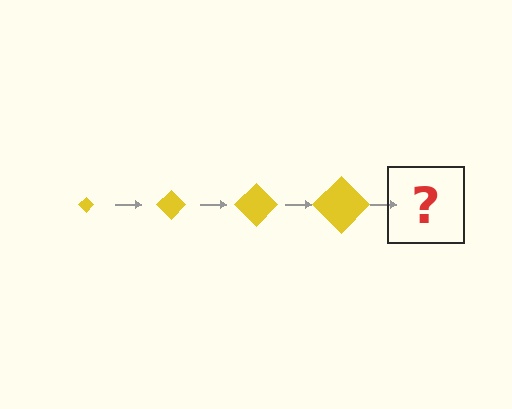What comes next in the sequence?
The next element should be a yellow diamond, larger than the previous one.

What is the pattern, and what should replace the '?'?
The pattern is that the diamond gets progressively larger each step. The '?' should be a yellow diamond, larger than the previous one.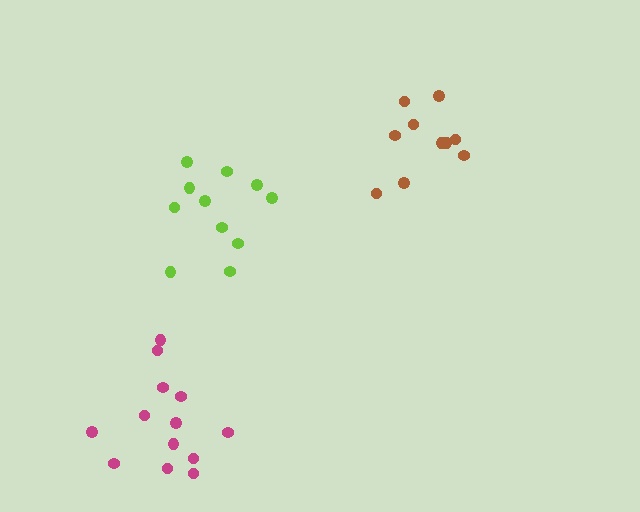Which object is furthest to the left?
The magenta cluster is leftmost.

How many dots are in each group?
Group 1: 13 dots, Group 2: 11 dots, Group 3: 10 dots (34 total).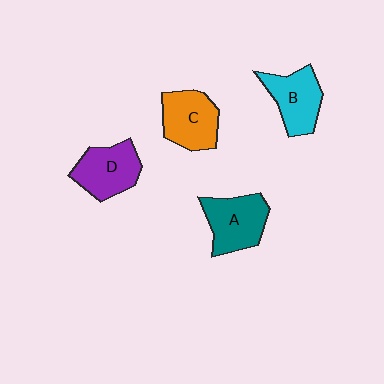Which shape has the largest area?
Shape A (teal).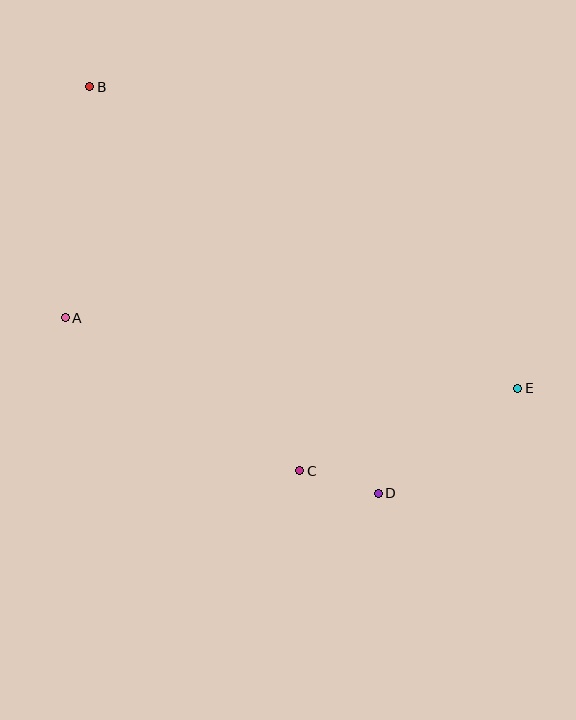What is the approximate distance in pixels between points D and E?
The distance between D and E is approximately 175 pixels.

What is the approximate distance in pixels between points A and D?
The distance between A and D is approximately 359 pixels.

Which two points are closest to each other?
Points C and D are closest to each other.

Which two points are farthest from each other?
Points B and E are farthest from each other.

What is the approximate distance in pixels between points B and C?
The distance between B and C is approximately 438 pixels.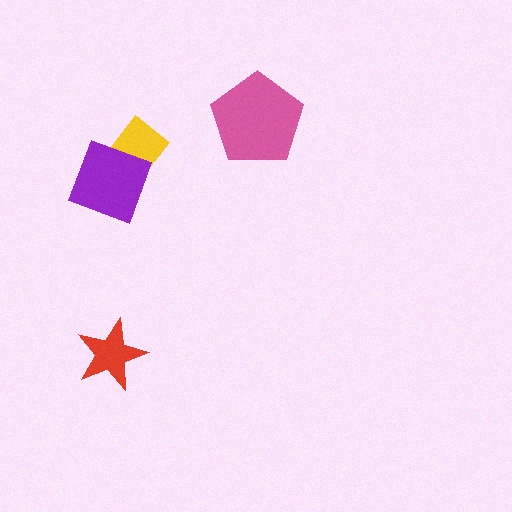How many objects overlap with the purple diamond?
1 object overlaps with the purple diamond.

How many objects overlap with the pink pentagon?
0 objects overlap with the pink pentagon.